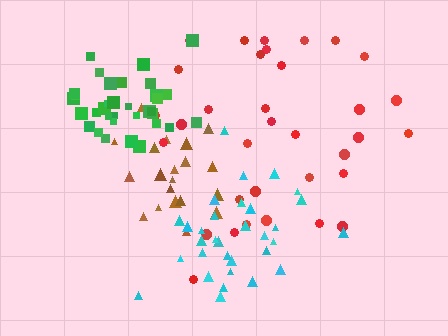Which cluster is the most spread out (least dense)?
Red.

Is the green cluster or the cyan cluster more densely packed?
Green.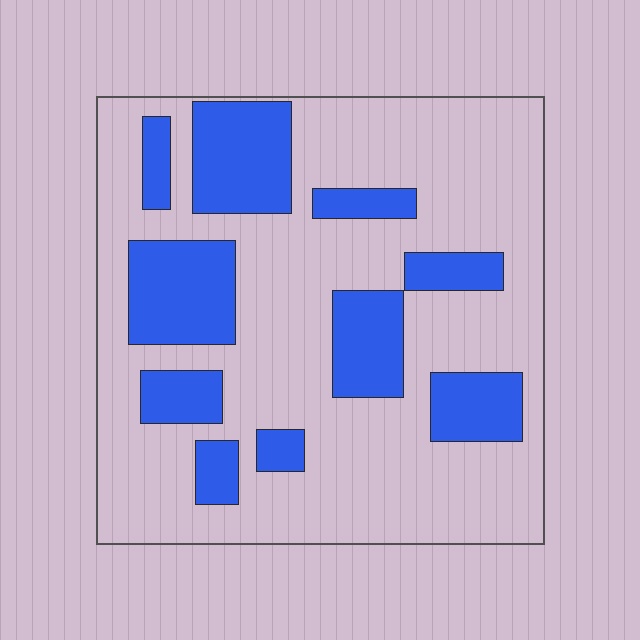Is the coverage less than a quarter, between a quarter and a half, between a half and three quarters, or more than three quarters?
Between a quarter and a half.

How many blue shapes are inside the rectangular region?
10.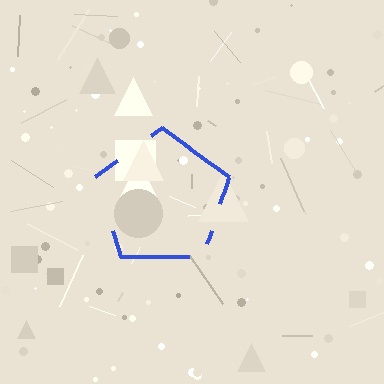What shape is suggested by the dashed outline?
The dashed outline suggests a pentagon.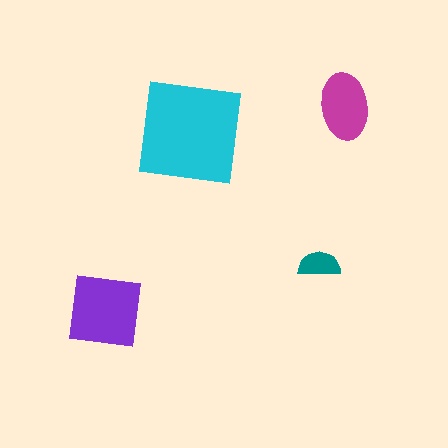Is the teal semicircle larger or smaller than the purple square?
Smaller.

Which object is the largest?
The cyan square.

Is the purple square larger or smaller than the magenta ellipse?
Larger.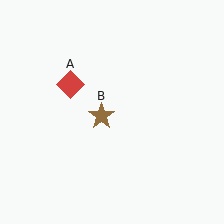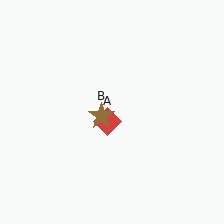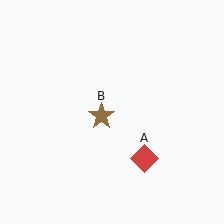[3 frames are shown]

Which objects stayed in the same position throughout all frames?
Brown star (object B) remained stationary.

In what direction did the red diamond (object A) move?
The red diamond (object A) moved down and to the right.